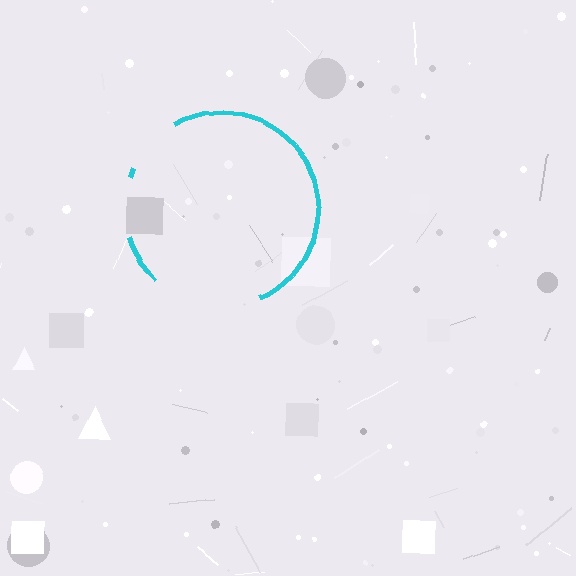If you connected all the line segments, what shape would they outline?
They would outline a circle.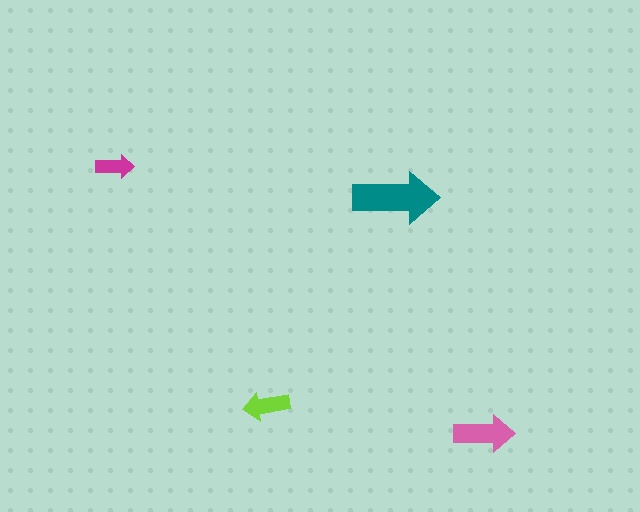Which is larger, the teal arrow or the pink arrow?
The teal one.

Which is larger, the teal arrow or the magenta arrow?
The teal one.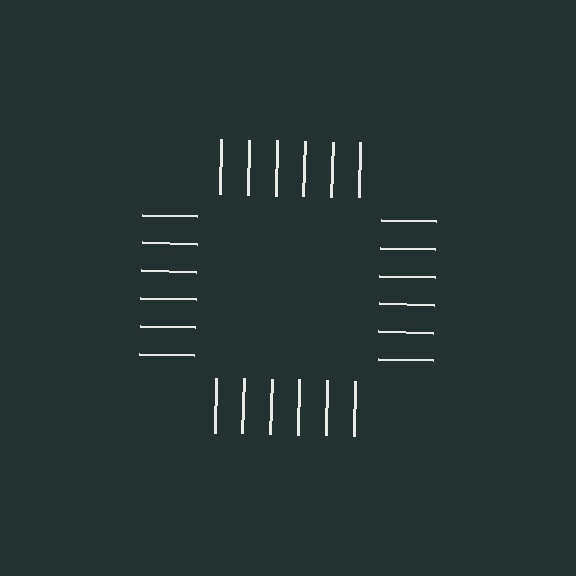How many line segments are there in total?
24 — 6 along each of the 4 edges.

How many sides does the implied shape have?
4 sides — the line-ends trace a square.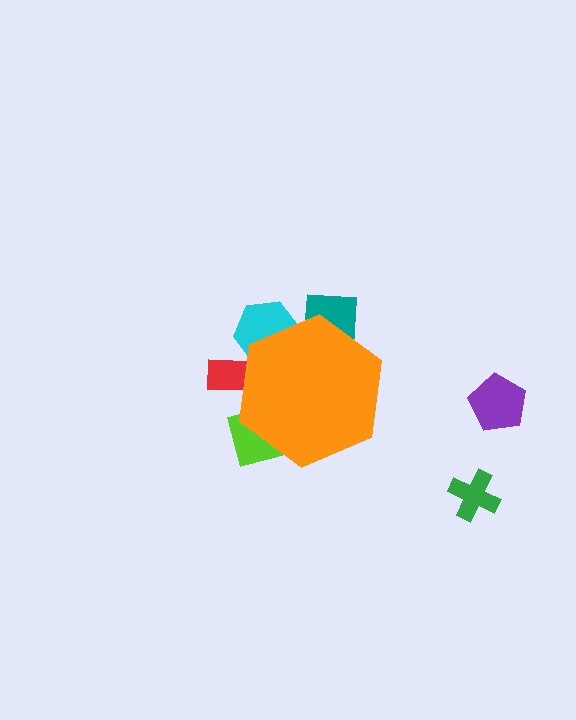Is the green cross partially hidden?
No, the green cross is fully visible.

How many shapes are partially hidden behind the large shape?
4 shapes are partially hidden.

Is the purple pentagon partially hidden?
No, the purple pentagon is fully visible.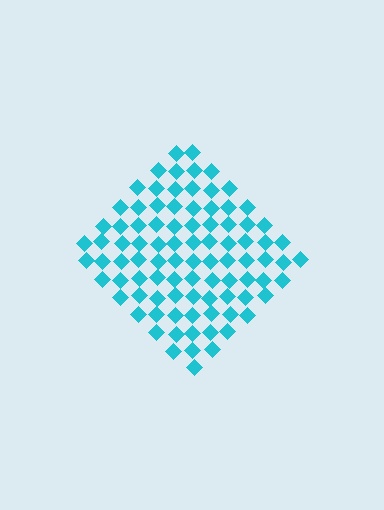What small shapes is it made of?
It is made of small diamonds.